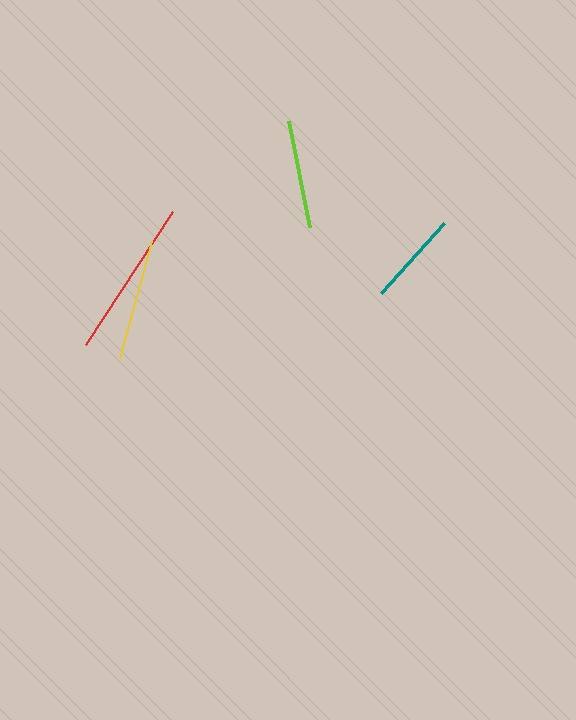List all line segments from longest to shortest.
From longest to shortest: red, yellow, lime, teal.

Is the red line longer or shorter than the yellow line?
The red line is longer than the yellow line.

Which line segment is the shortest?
The teal line is the shortest at approximately 94 pixels.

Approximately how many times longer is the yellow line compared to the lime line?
The yellow line is approximately 1.1 times the length of the lime line.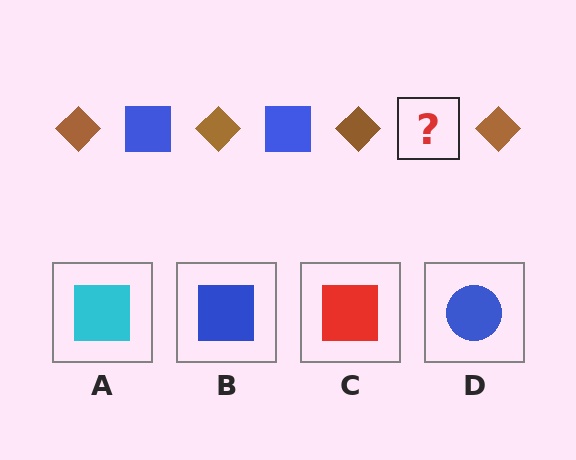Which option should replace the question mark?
Option B.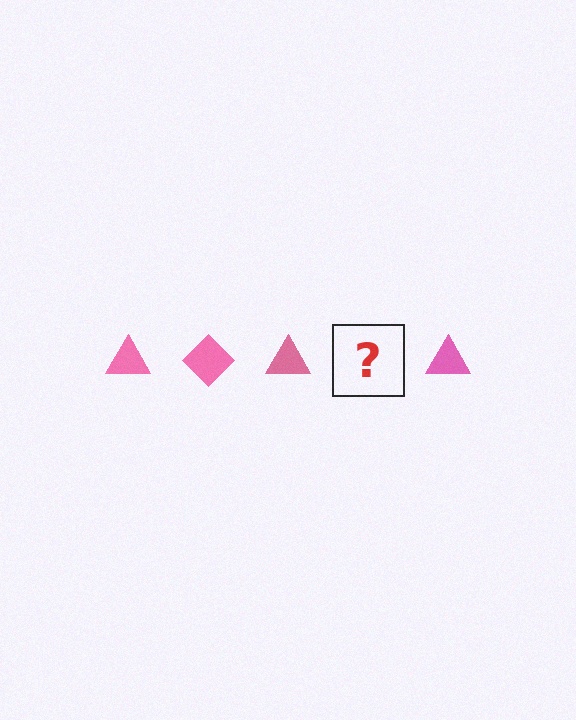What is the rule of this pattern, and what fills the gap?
The rule is that the pattern cycles through triangle, diamond shapes in pink. The gap should be filled with a pink diamond.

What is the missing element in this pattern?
The missing element is a pink diamond.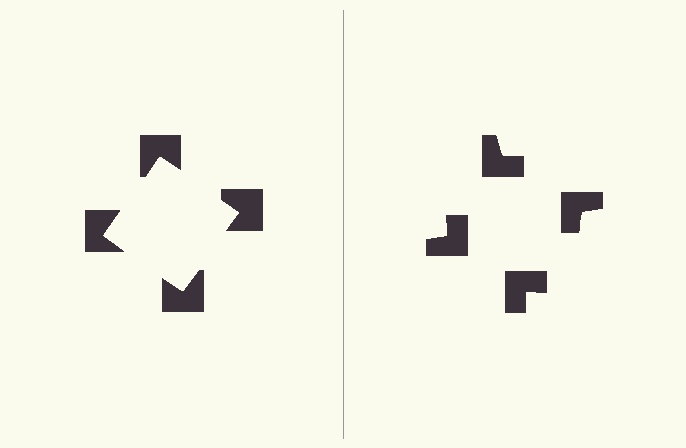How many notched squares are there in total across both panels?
8 — 4 on each side.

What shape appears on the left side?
An illusory square.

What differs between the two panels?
The notched squares are positioned identically on both sides; only the wedge orientations differ. On the left they align to a square; on the right they are misaligned.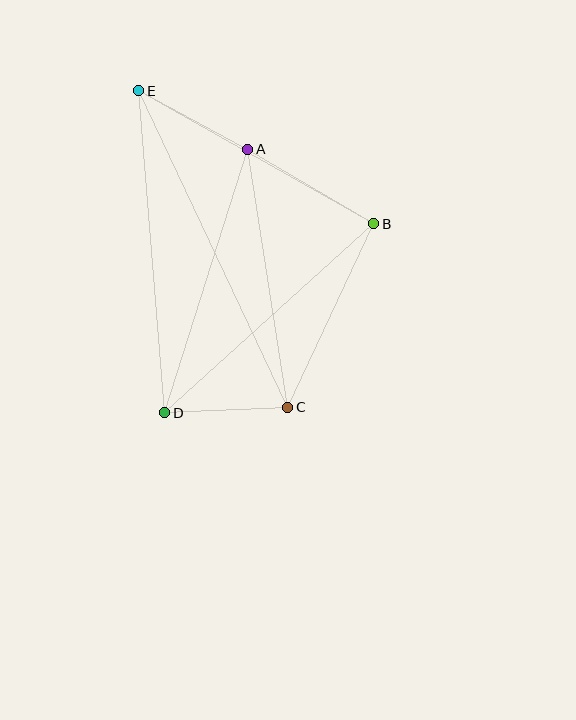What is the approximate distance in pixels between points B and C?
The distance between B and C is approximately 203 pixels.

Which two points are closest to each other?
Points C and D are closest to each other.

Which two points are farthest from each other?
Points C and E are farthest from each other.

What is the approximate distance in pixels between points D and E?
The distance between D and E is approximately 323 pixels.